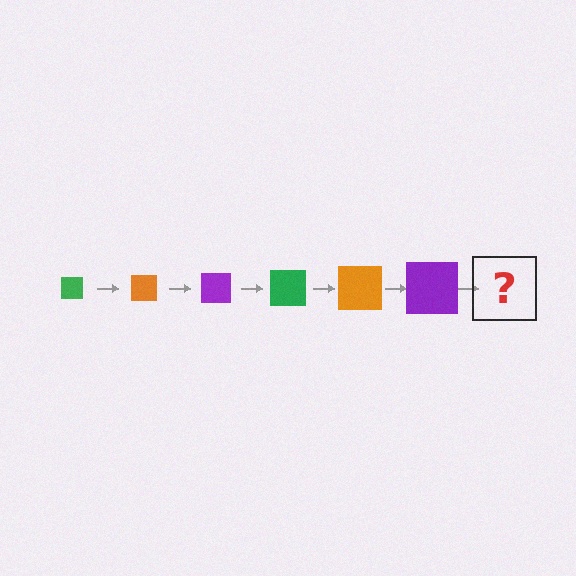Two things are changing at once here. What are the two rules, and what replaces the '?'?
The two rules are that the square grows larger each step and the color cycles through green, orange, and purple. The '?' should be a green square, larger than the previous one.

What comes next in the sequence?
The next element should be a green square, larger than the previous one.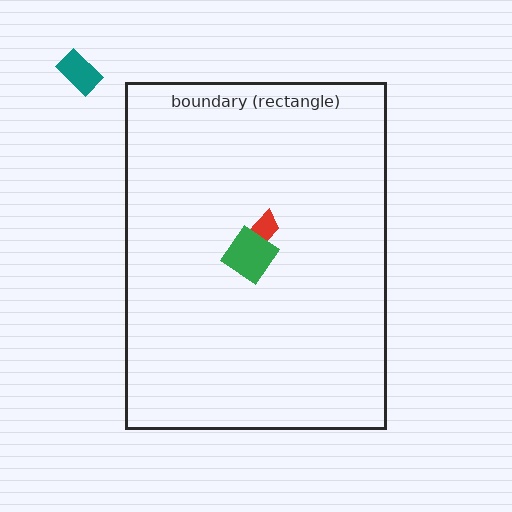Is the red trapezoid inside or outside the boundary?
Inside.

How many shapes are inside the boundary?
2 inside, 1 outside.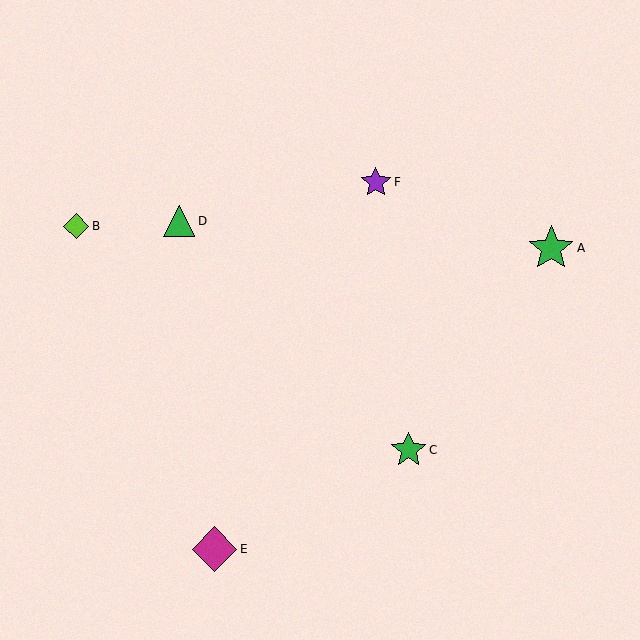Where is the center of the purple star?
The center of the purple star is at (376, 182).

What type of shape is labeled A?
Shape A is a green star.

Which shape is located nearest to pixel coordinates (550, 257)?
The green star (labeled A) at (551, 248) is nearest to that location.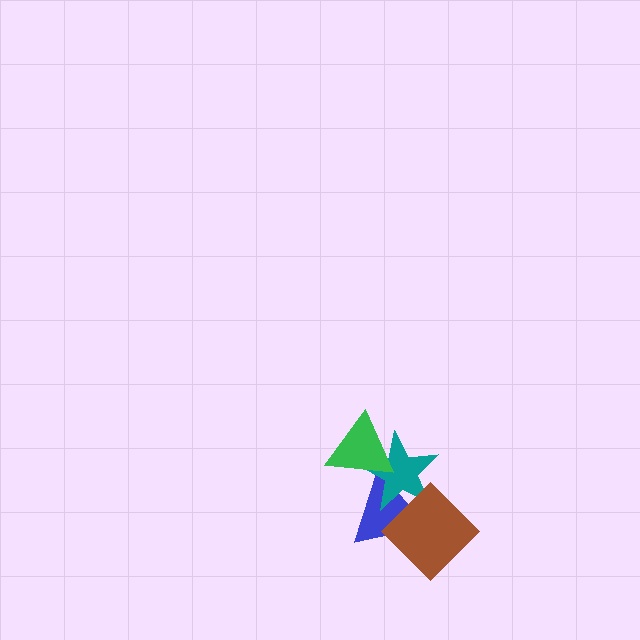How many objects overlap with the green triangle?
2 objects overlap with the green triangle.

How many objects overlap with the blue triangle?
3 objects overlap with the blue triangle.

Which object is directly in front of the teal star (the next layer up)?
The brown diamond is directly in front of the teal star.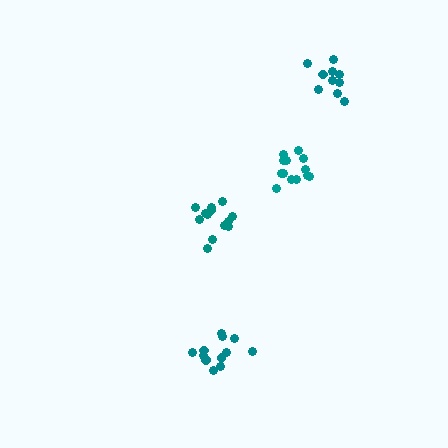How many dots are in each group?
Group 1: 13 dots, Group 2: 12 dots, Group 3: 13 dots, Group 4: 10 dots (48 total).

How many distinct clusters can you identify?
There are 4 distinct clusters.